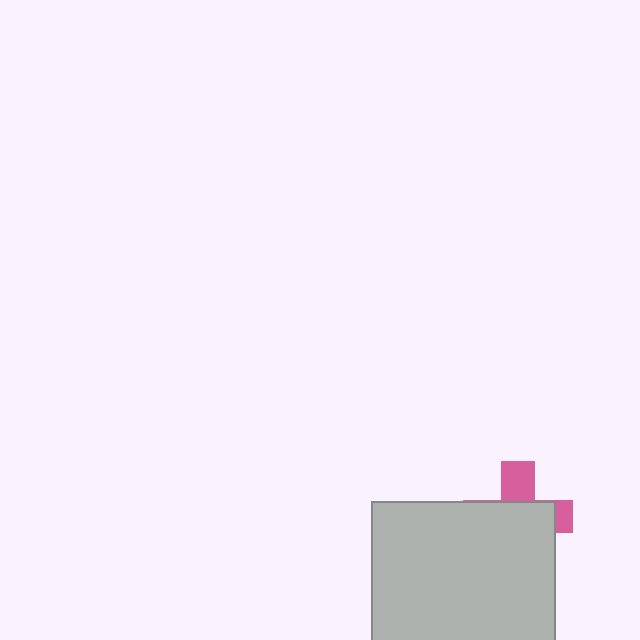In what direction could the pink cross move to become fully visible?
The pink cross could move up. That would shift it out from behind the light gray square entirely.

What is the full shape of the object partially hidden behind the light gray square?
The partially hidden object is a pink cross.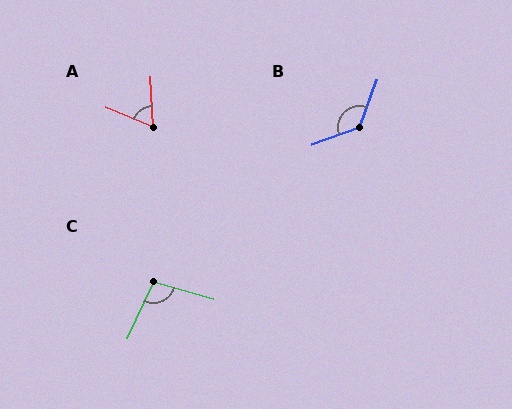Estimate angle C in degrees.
Approximately 100 degrees.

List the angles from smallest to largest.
A (65°), C (100°), B (130°).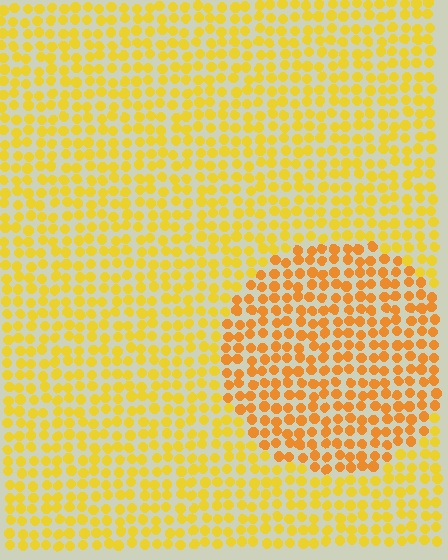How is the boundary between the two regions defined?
The boundary is defined purely by a slight shift in hue (about 22 degrees). Spacing, size, and orientation are identical on both sides.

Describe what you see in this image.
The image is filled with small yellow elements in a uniform arrangement. A circle-shaped region is visible where the elements are tinted to a slightly different hue, forming a subtle color boundary.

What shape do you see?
I see a circle.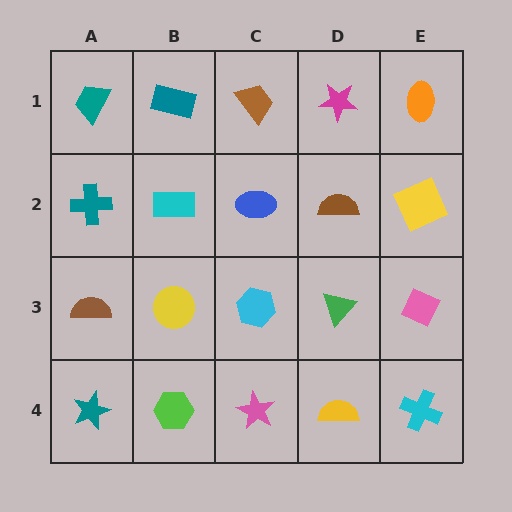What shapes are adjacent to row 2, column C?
A brown trapezoid (row 1, column C), a cyan hexagon (row 3, column C), a cyan rectangle (row 2, column B), a brown semicircle (row 2, column D).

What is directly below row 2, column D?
A green triangle.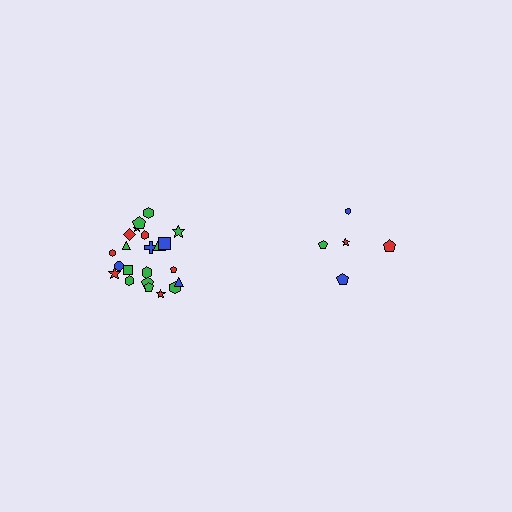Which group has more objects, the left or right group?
The left group.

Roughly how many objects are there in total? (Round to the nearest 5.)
Roughly 25 objects in total.